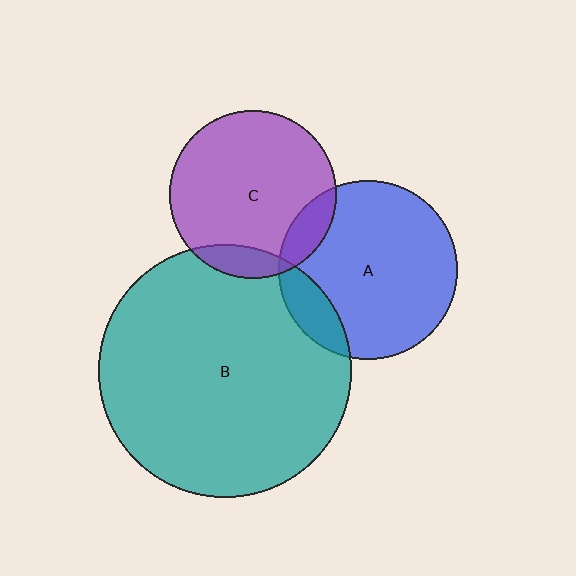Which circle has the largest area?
Circle B (teal).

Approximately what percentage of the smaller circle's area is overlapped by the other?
Approximately 10%.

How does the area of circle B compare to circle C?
Approximately 2.3 times.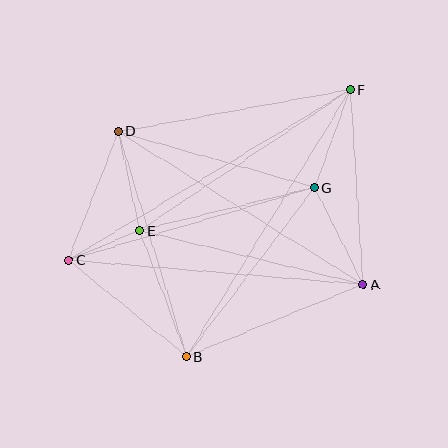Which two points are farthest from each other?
Points C and F are farthest from each other.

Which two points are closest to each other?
Points C and E are closest to each other.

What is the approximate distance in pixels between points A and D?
The distance between A and D is approximately 289 pixels.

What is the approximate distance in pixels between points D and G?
The distance between D and G is approximately 204 pixels.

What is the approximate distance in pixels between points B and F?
The distance between B and F is approximately 313 pixels.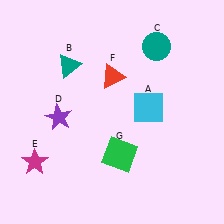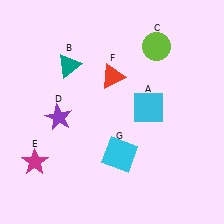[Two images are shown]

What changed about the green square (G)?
In Image 1, G is green. In Image 2, it changed to cyan.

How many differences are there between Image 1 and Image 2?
There are 2 differences between the two images.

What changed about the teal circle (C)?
In Image 1, C is teal. In Image 2, it changed to lime.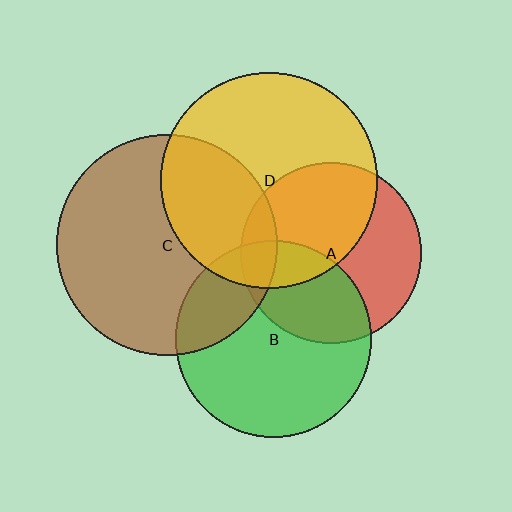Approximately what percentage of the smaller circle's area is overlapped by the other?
Approximately 50%.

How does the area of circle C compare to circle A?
Approximately 1.5 times.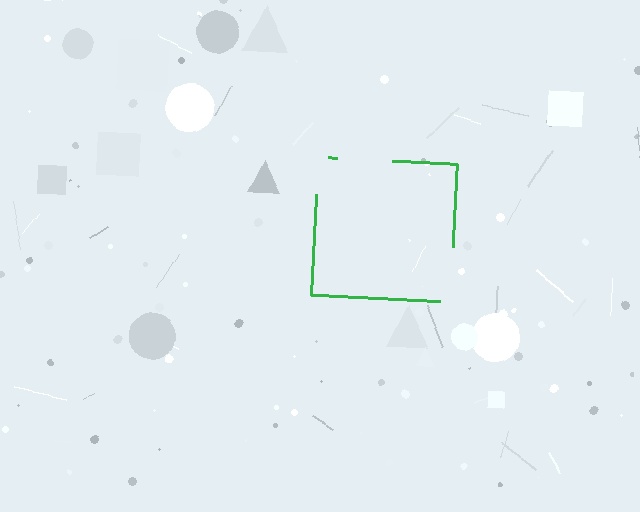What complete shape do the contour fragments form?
The contour fragments form a square.